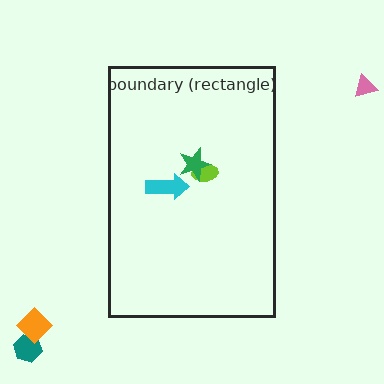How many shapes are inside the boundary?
3 inside, 3 outside.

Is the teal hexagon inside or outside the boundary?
Outside.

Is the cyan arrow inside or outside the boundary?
Inside.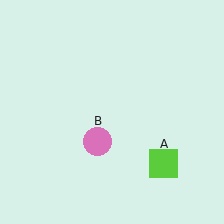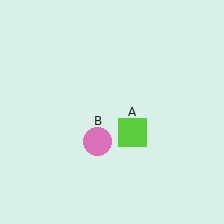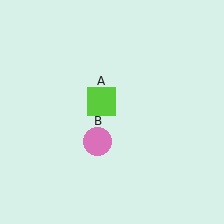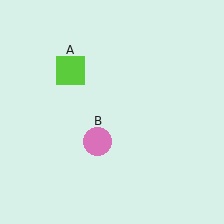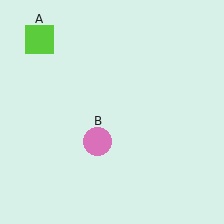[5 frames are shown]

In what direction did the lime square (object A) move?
The lime square (object A) moved up and to the left.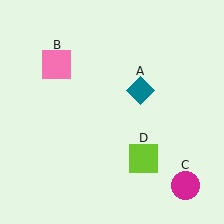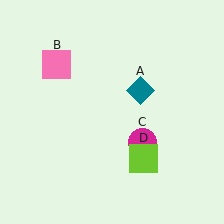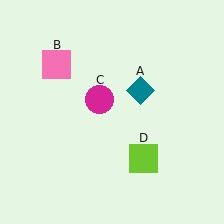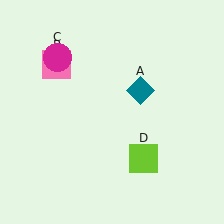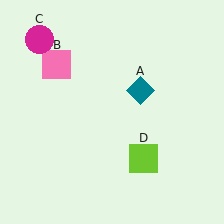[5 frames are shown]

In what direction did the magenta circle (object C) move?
The magenta circle (object C) moved up and to the left.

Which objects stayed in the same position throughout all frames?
Teal diamond (object A) and pink square (object B) and lime square (object D) remained stationary.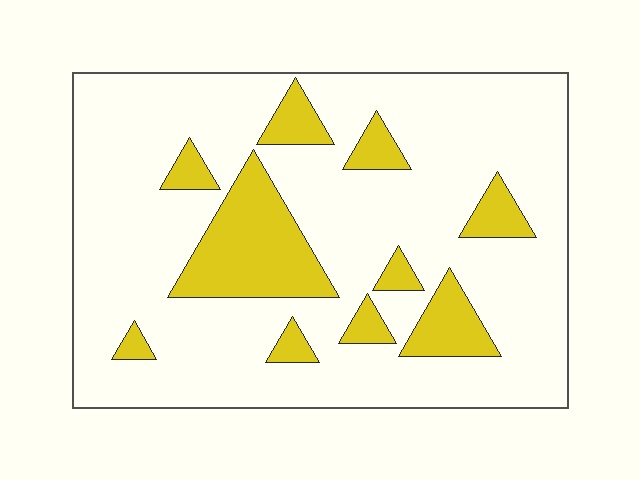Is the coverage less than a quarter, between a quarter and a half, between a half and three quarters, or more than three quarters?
Less than a quarter.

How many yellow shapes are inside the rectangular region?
10.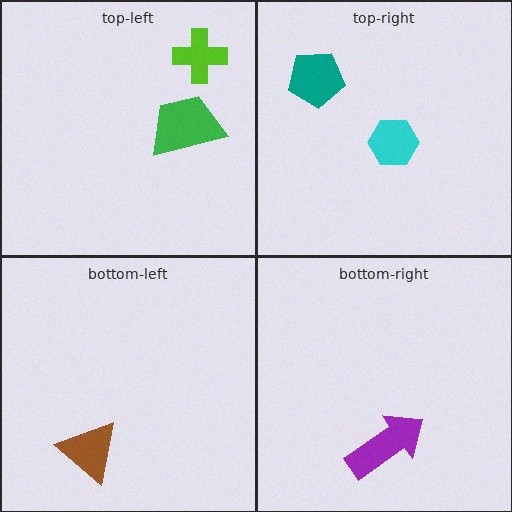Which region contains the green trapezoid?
The top-left region.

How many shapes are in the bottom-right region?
1.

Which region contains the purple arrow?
The bottom-right region.